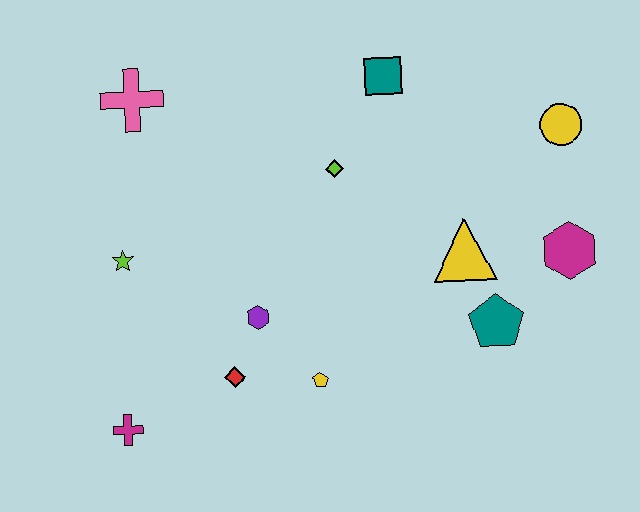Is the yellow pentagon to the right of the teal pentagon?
No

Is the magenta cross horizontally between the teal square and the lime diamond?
No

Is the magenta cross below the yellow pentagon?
Yes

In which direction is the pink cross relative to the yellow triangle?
The pink cross is to the left of the yellow triangle.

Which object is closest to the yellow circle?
The magenta hexagon is closest to the yellow circle.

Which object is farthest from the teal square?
The magenta cross is farthest from the teal square.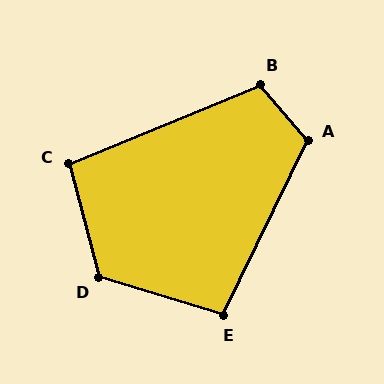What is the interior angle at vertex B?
Approximately 108 degrees (obtuse).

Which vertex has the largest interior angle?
D, at approximately 121 degrees.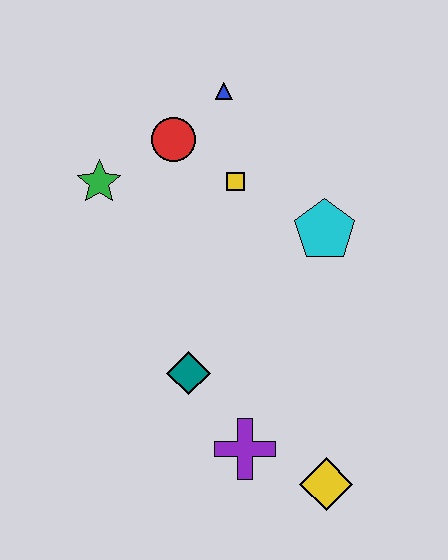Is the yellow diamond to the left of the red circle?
No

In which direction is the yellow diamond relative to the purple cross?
The yellow diamond is to the right of the purple cross.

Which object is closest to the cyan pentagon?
The yellow square is closest to the cyan pentagon.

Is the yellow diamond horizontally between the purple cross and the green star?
No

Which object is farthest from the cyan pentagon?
The yellow diamond is farthest from the cyan pentagon.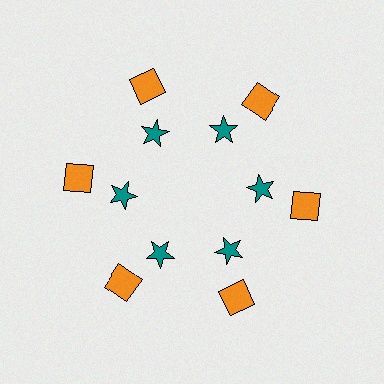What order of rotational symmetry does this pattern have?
This pattern has 6-fold rotational symmetry.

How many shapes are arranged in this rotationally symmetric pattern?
There are 12 shapes, arranged in 6 groups of 2.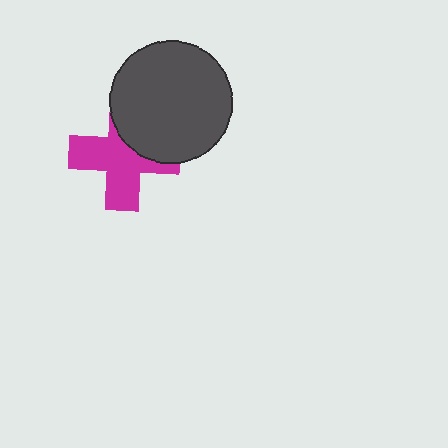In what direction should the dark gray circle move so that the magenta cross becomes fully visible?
The dark gray circle should move toward the upper-right. That is the shortest direction to clear the overlap and leave the magenta cross fully visible.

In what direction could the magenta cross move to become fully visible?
The magenta cross could move toward the lower-left. That would shift it out from behind the dark gray circle entirely.